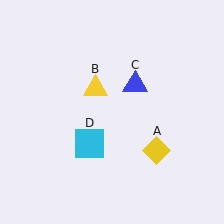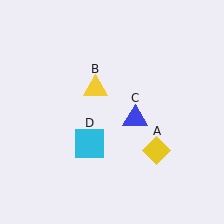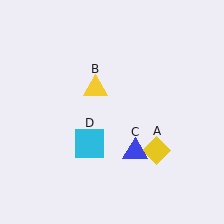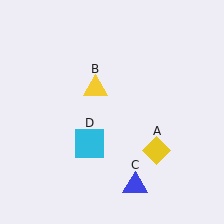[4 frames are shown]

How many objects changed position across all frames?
1 object changed position: blue triangle (object C).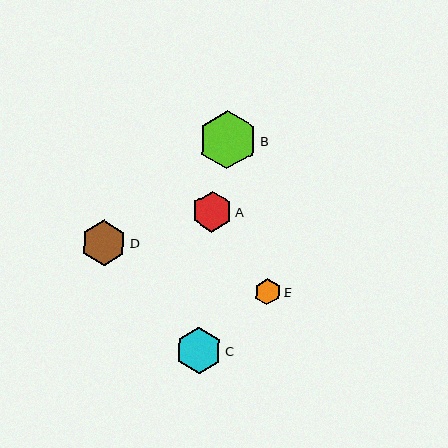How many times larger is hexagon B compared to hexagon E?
Hexagon B is approximately 2.2 times the size of hexagon E.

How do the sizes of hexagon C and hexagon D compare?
Hexagon C and hexagon D are approximately the same size.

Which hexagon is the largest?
Hexagon B is the largest with a size of approximately 58 pixels.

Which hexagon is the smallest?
Hexagon E is the smallest with a size of approximately 26 pixels.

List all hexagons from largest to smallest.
From largest to smallest: B, C, D, A, E.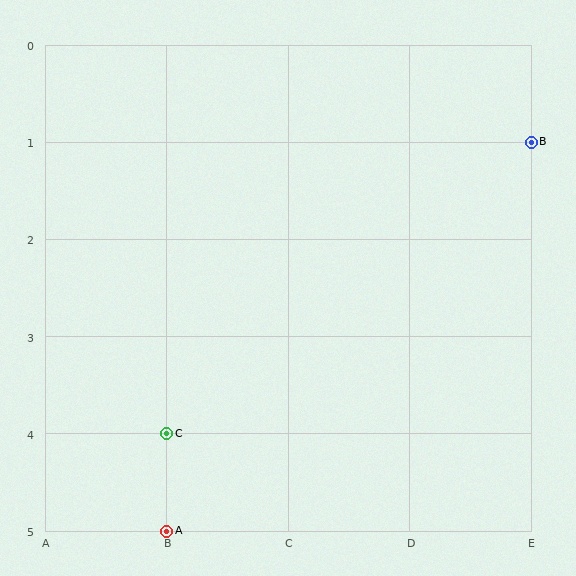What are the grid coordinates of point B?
Point B is at grid coordinates (E, 1).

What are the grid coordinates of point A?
Point A is at grid coordinates (B, 5).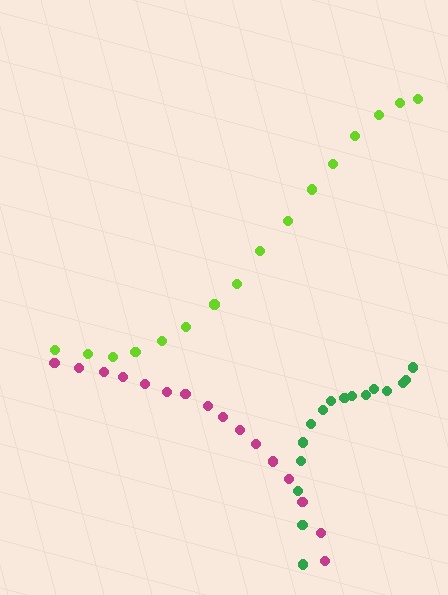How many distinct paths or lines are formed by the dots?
There are 3 distinct paths.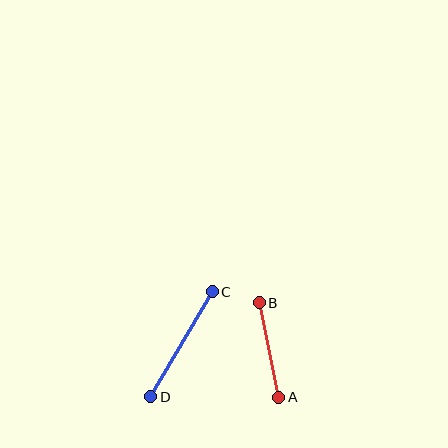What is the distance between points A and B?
The distance is approximately 96 pixels.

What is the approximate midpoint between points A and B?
The midpoint is at approximately (269, 350) pixels.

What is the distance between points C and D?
The distance is approximately 122 pixels.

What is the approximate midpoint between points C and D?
The midpoint is at approximately (181, 344) pixels.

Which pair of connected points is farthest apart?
Points C and D are farthest apart.